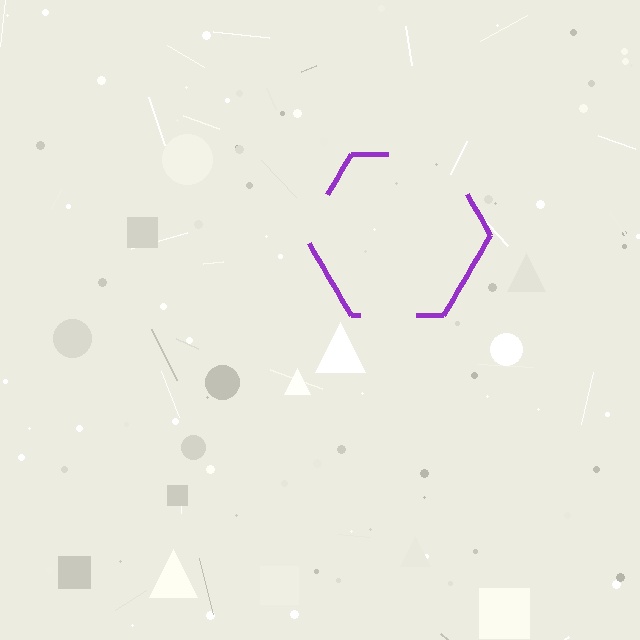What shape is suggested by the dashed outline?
The dashed outline suggests a hexagon.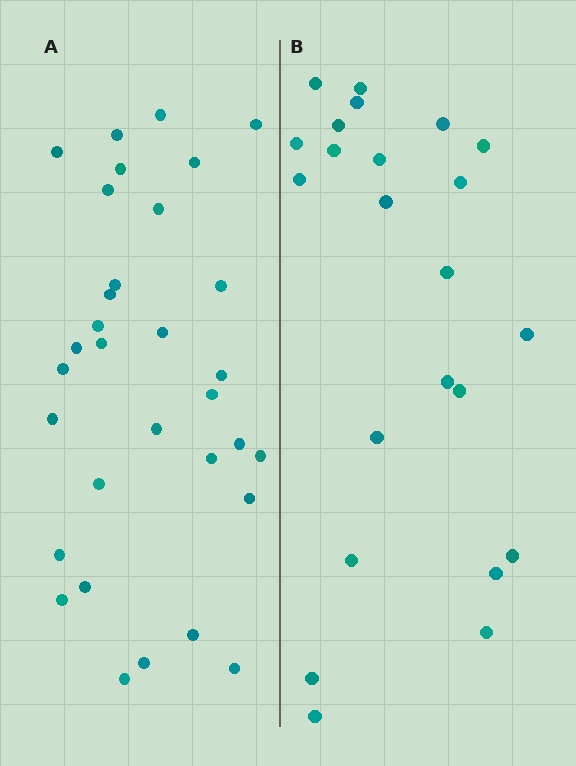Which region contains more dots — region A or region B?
Region A (the left region) has more dots.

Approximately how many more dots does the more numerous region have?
Region A has roughly 8 or so more dots than region B.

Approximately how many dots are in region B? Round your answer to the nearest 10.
About 20 dots. (The exact count is 23, which rounds to 20.)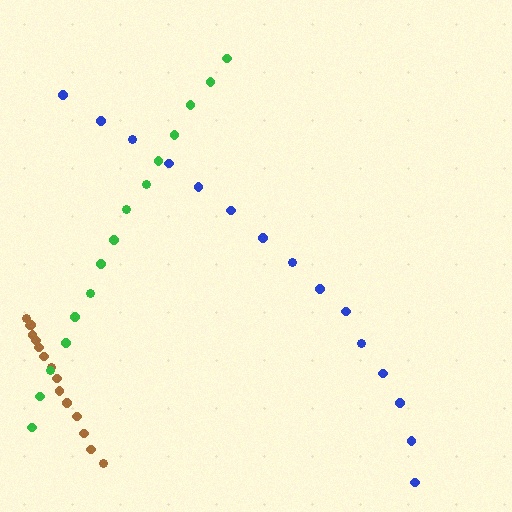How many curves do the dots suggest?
There are 3 distinct paths.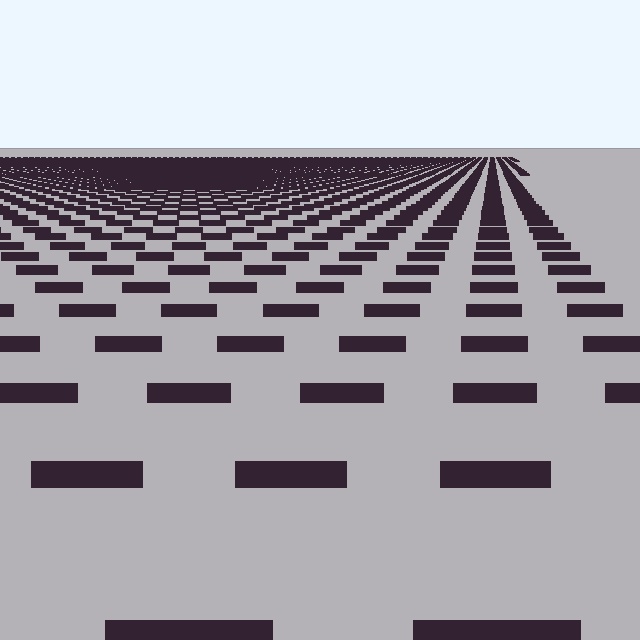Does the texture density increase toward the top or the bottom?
Density increases toward the top.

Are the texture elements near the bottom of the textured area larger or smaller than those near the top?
Larger. Near the bottom, elements are closer to the viewer and appear at a bigger on-screen size.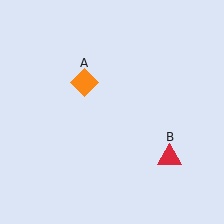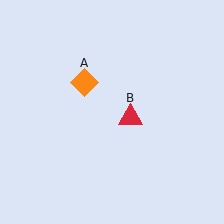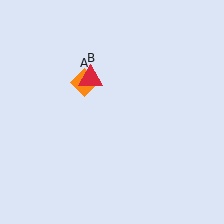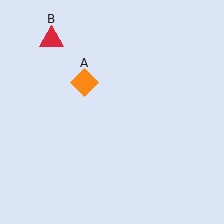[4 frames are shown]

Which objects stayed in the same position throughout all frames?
Orange diamond (object A) remained stationary.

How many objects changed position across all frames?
1 object changed position: red triangle (object B).